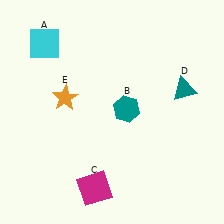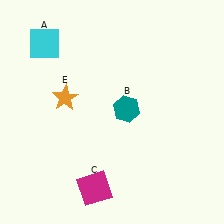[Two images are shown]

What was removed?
The teal triangle (D) was removed in Image 2.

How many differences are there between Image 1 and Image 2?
There is 1 difference between the two images.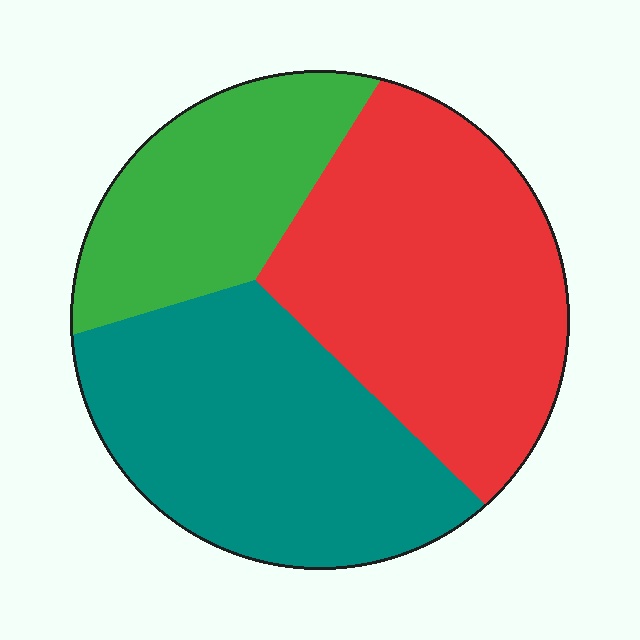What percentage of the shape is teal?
Teal covers about 35% of the shape.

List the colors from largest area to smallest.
From largest to smallest: red, teal, green.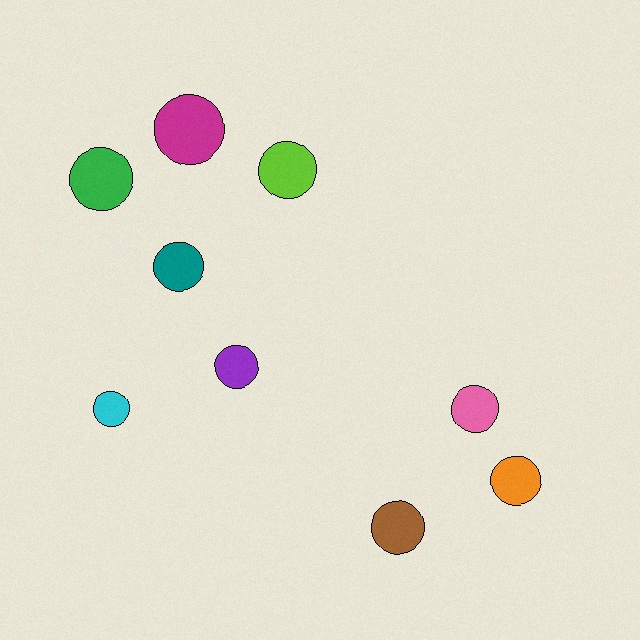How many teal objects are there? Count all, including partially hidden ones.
There is 1 teal object.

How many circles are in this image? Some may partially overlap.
There are 9 circles.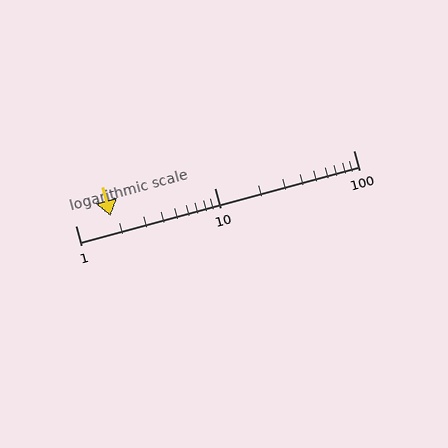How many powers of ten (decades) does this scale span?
The scale spans 2 decades, from 1 to 100.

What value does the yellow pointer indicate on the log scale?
The pointer indicates approximately 1.8.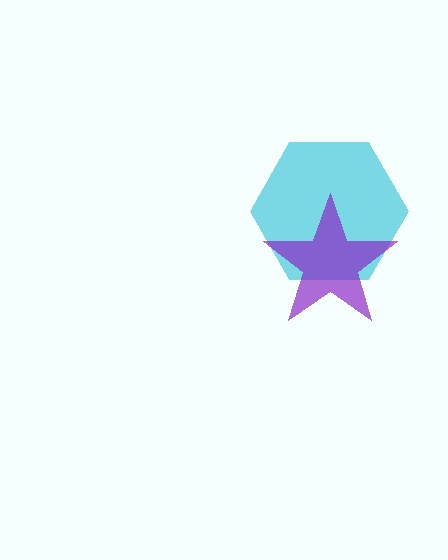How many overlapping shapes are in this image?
There are 2 overlapping shapes in the image.